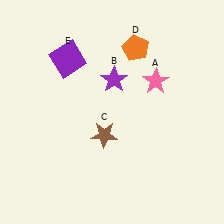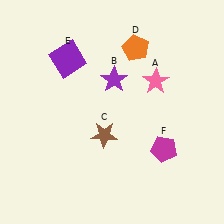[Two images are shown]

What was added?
A magenta pentagon (F) was added in Image 2.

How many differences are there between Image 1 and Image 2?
There is 1 difference between the two images.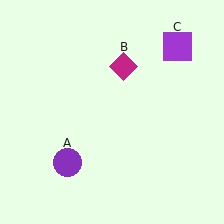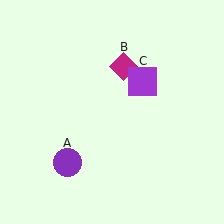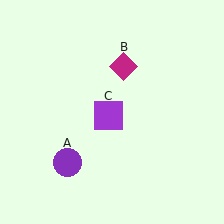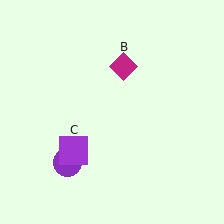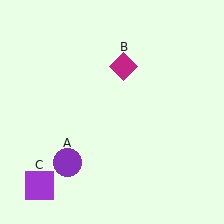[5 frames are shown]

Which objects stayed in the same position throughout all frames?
Purple circle (object A) and magenta diamond (object B) remained stationary.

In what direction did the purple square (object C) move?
The purple square (object C) moved down and to the left.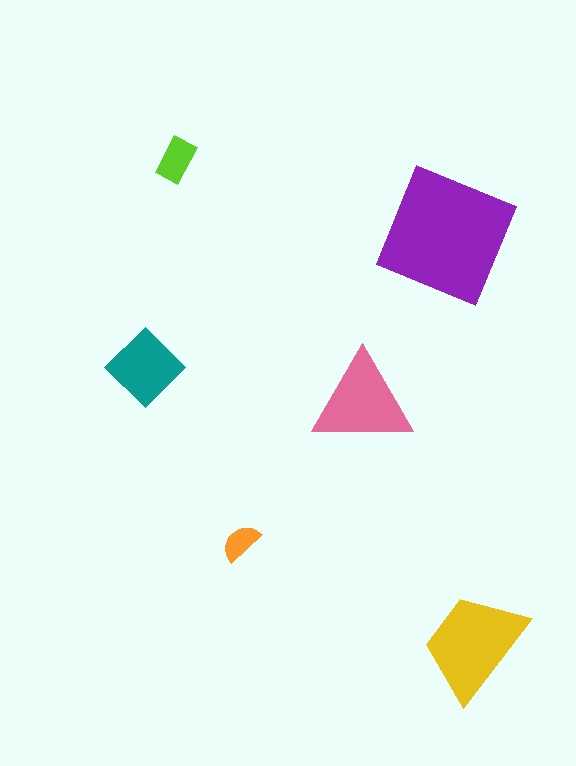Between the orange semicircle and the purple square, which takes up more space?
The purple square.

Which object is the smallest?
The orange semicircle.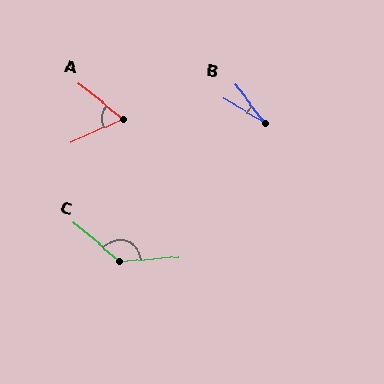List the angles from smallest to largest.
B (22°), A (62°), C (135°).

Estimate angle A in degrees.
Approximately 62 degrees.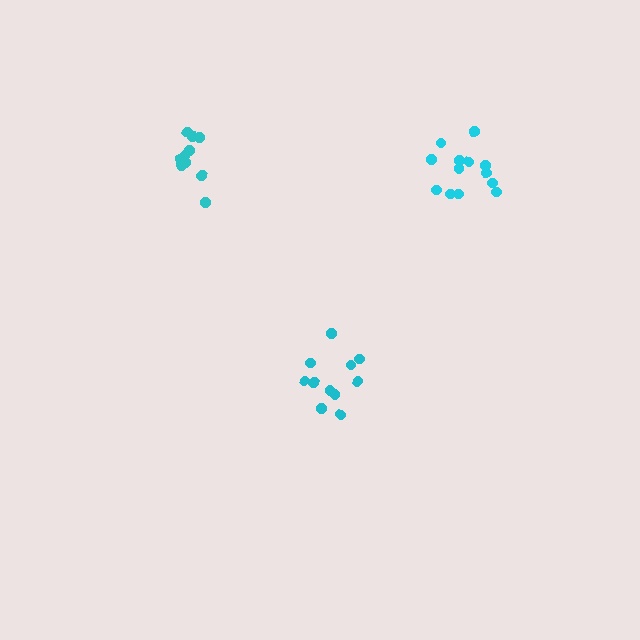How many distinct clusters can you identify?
There are 3 distinct clusters.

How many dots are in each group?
Group 1: 11 dots, Group 2: 12 dots, Group 3: 13 dots (36 total).